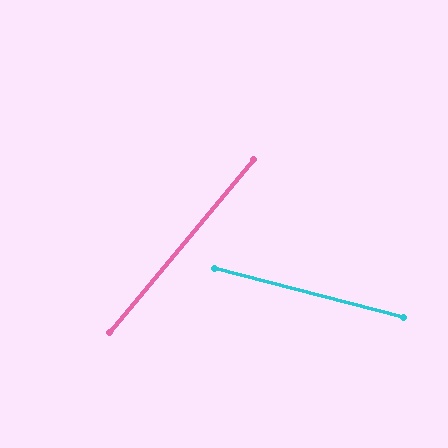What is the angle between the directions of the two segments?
Approximately 65 degrees.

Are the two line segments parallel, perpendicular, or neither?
Neither parallel nor perpendicular — they differ by about 65°.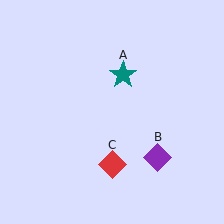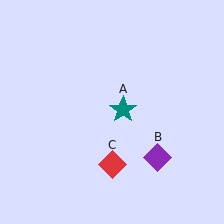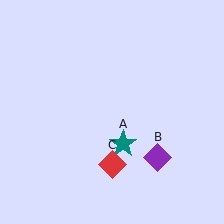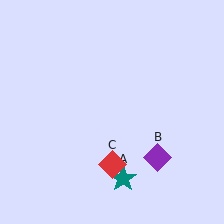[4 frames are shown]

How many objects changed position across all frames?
1 object changed position: teal star (object A).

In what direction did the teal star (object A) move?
The teal star (object A) moved down.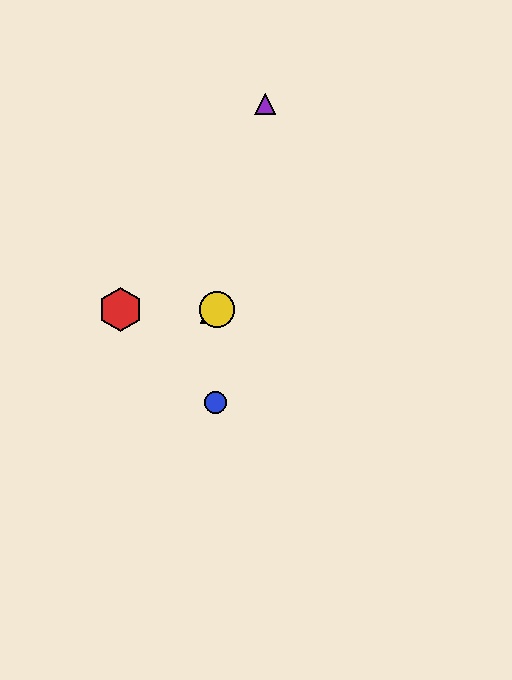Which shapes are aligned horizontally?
The red hexagon, the green triangle, the yellow circle are aligned horizontally.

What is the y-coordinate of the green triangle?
The green triangle is at y≈310.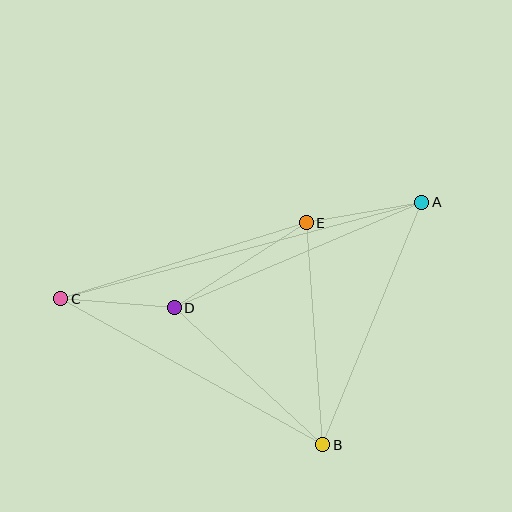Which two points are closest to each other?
Points C and D are closest to each other.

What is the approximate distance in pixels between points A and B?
The distance between A and B is approximately 262 pixels.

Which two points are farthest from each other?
Points A and C are farthest from each other.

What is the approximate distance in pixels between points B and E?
The distance between B and E is approximately 222 pixels.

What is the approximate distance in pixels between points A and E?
The distance between A and E is approximately 118 pixels.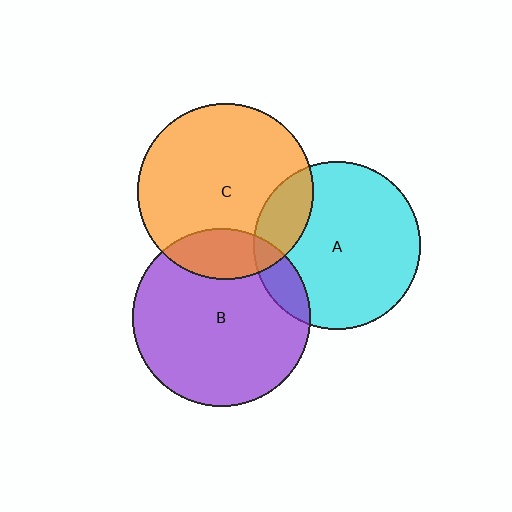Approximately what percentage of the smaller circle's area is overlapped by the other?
Approximately 10%.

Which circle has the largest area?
Circle B (purple).